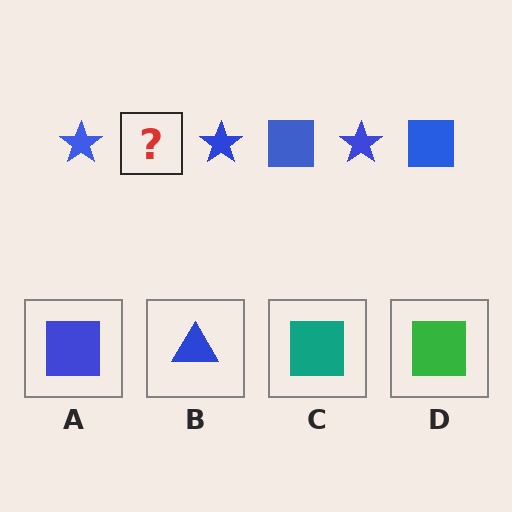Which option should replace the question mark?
Option A.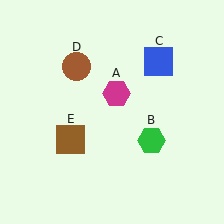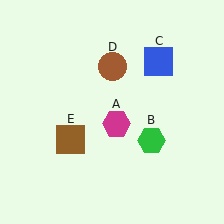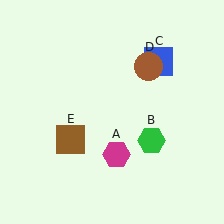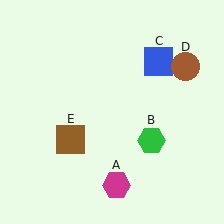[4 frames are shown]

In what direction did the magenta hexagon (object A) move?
The magenta hexagon (object A) moved down.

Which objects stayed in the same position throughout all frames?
Green hexagon (object B) and blue square (object C) and brown square (object E) remained stationary.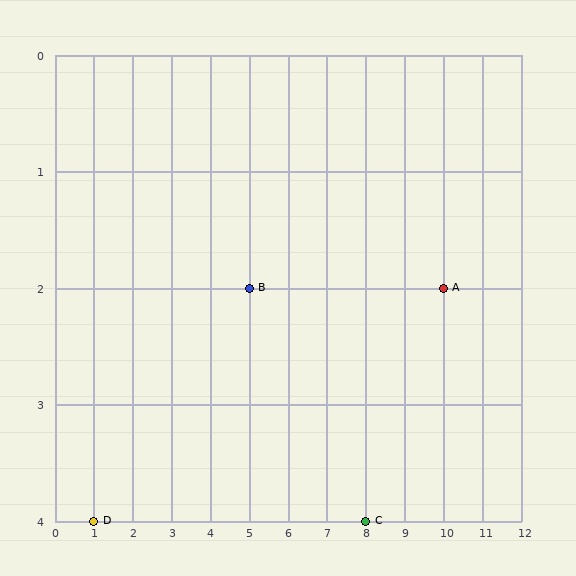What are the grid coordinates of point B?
Point B is at grid coordinates (5, 2).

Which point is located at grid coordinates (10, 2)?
Point A is at (10, 2).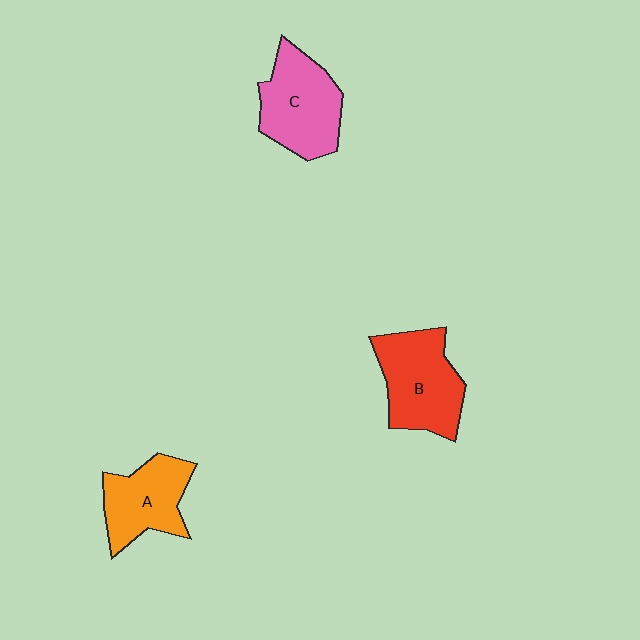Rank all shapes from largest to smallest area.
From largest to smallest: B (red), C (pink), A (orange).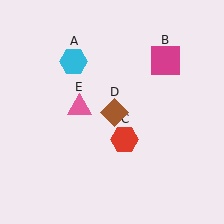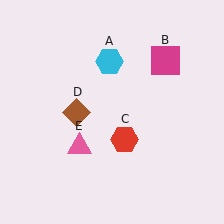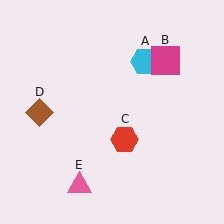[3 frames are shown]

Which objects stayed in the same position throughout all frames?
Magenta square (object B) and red hexagon (object C) remained stationary.